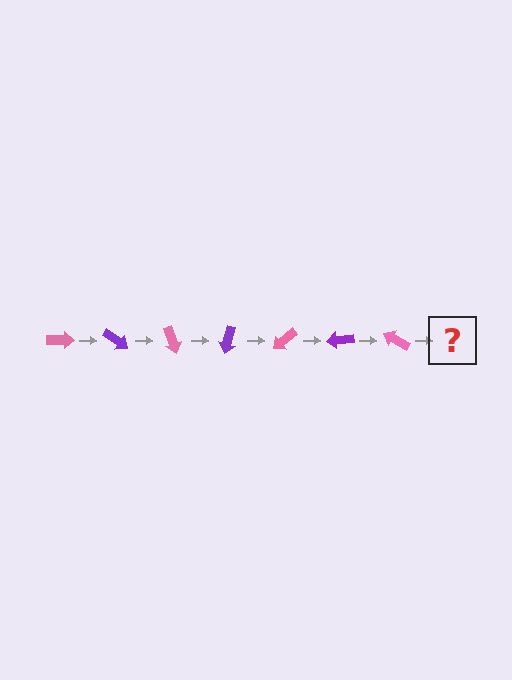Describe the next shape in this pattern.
It should be a purple arrow, rotated 245 degrees from the start.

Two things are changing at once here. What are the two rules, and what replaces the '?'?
The two rules are that it rotates 35 degrees each step and the color cycles through pink and purple. The '?' should be a purple arrow, rotated 245 degrees from the start.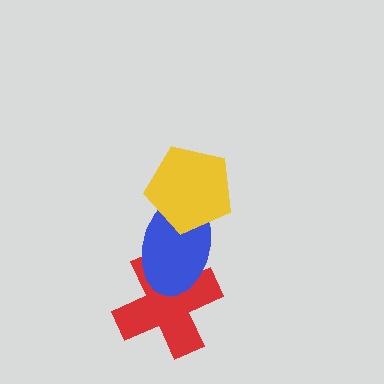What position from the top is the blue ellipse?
The blue ellipse is 2nd from the top.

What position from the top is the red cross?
The red cross is 3rd from the top.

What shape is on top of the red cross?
The blue ellipse is on top of the red cross.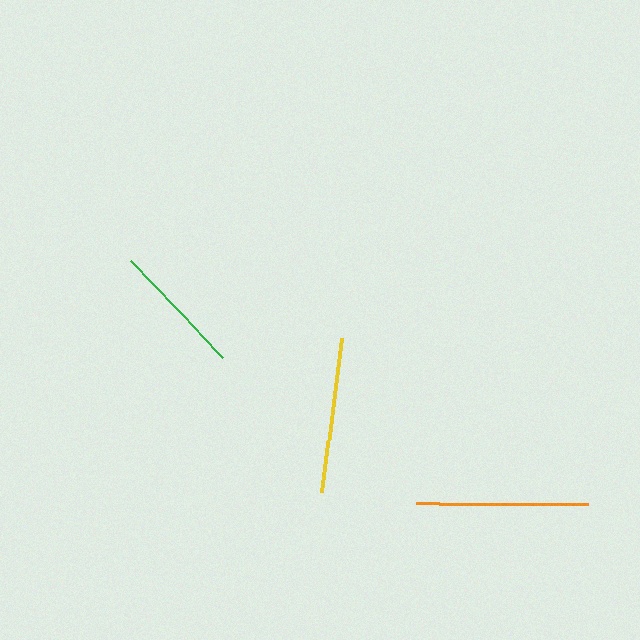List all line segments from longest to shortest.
From longest to shortest: orange, yellow, green.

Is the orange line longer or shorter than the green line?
The orange line is longer than the green line.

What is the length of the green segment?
The green segment is approximately 133 pixels long.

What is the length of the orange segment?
The orange segment is approximately 172 pixels long.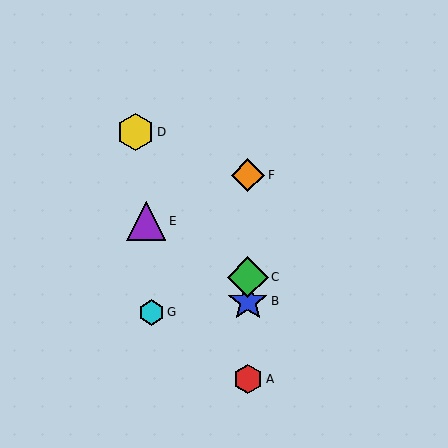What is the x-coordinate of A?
Object A is at x≈248.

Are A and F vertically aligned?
Yes, both are at x≈248.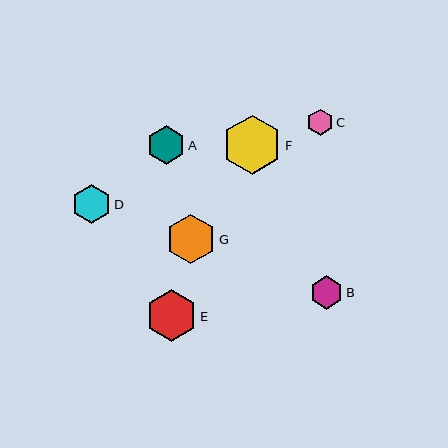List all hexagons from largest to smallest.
From largest to smallest: F, E, G, D, A, B, C.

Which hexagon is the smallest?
Hexagon C is the smallest with a size of approximately 26 pixels.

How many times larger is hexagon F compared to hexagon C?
Hexagon F is approximately 2.3 times the size of hexagon C.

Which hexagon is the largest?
Hexagon F is the largest with a size of approximately 59 pixels.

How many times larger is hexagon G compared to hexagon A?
Hexagon G is approximately 1.3 times the size of hexagon A.